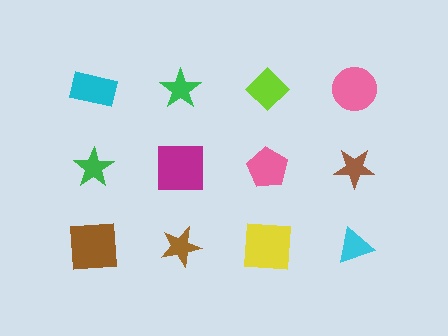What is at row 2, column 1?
A green star.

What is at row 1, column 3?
A lime diamond.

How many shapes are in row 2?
4 shapes.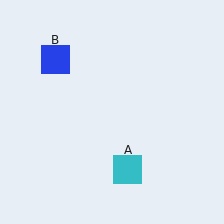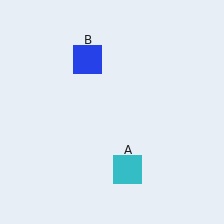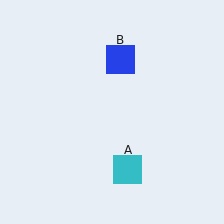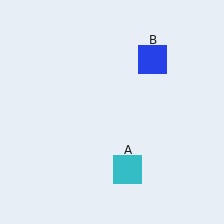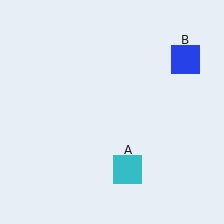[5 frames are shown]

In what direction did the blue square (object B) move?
The blue square (object B) moved right.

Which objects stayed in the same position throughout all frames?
Cyan square (object A) remained stationary.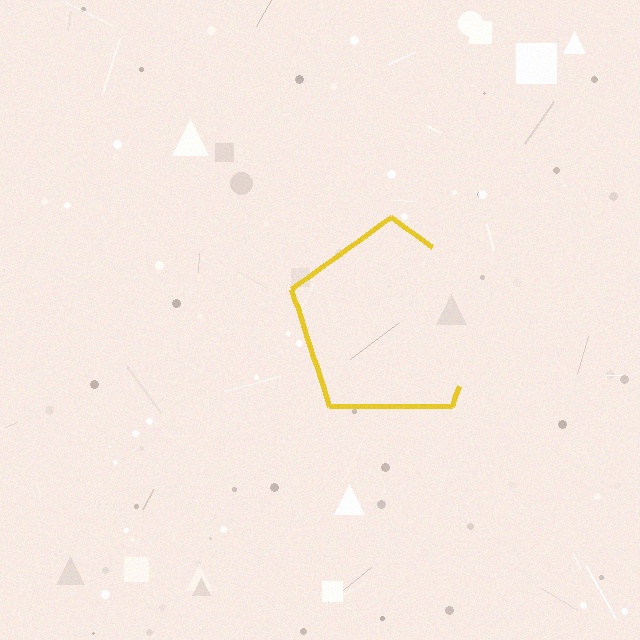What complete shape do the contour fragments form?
The contour fragments form a pentagon.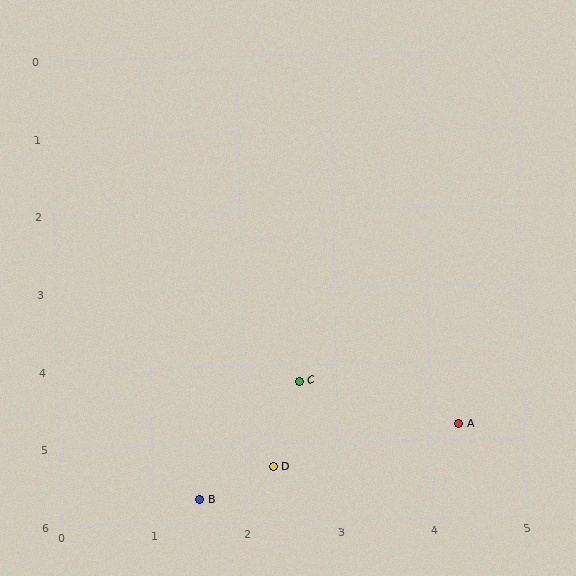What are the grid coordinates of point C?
Point C is at approximately (2.6, 4.2).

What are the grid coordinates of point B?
Point B is at approximately (1.5, 5.7).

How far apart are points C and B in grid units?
Points C and B are about 1.9 grid units apart.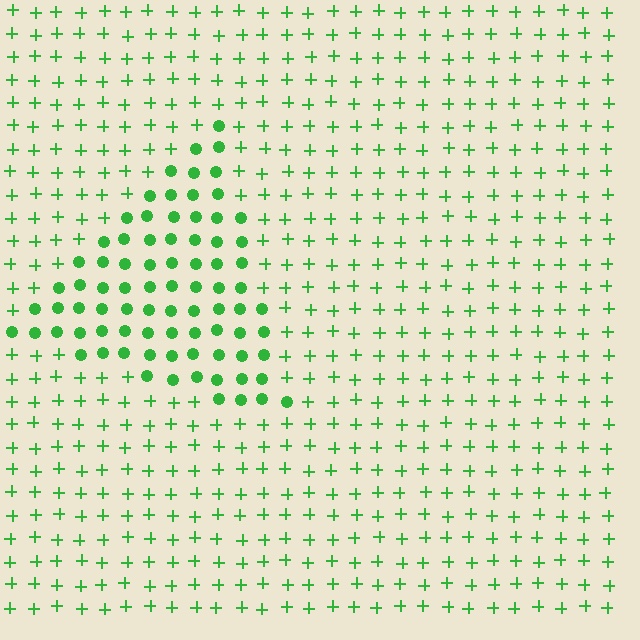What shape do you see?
I see a triangle.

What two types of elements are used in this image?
The image uses circles inside the triangle region and plus signs outside it.